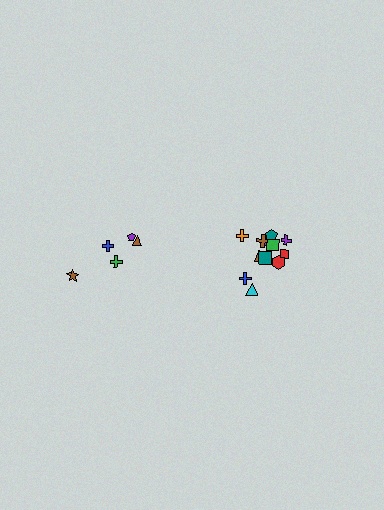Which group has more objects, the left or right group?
The right group.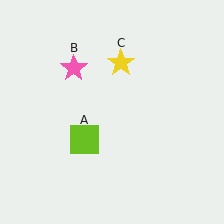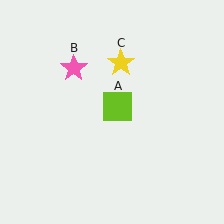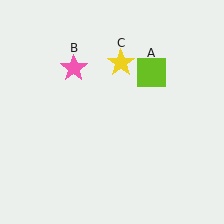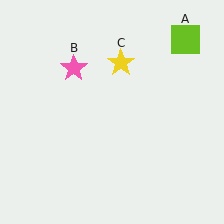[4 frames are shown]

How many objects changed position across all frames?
1 object changed position: lime square (object A).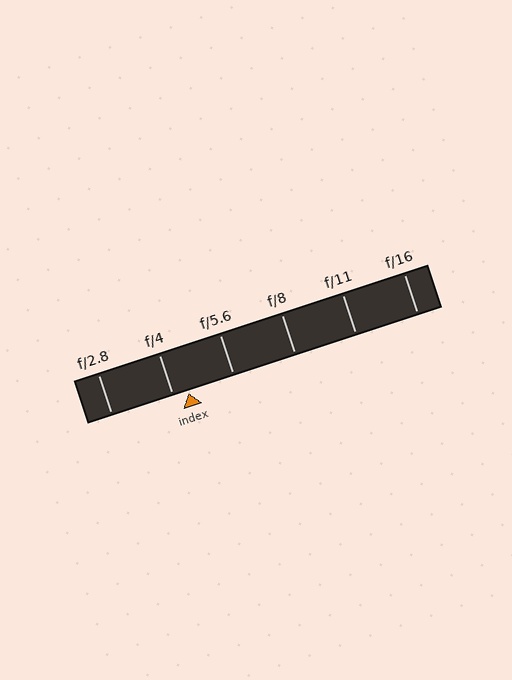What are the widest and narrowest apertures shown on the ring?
The widest aperture shown is f/2.8 and the narrowest is f/16.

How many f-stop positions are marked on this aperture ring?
There are 6 f-stop positions marked.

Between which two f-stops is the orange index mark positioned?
The index mark is between f/4 and f/5.6.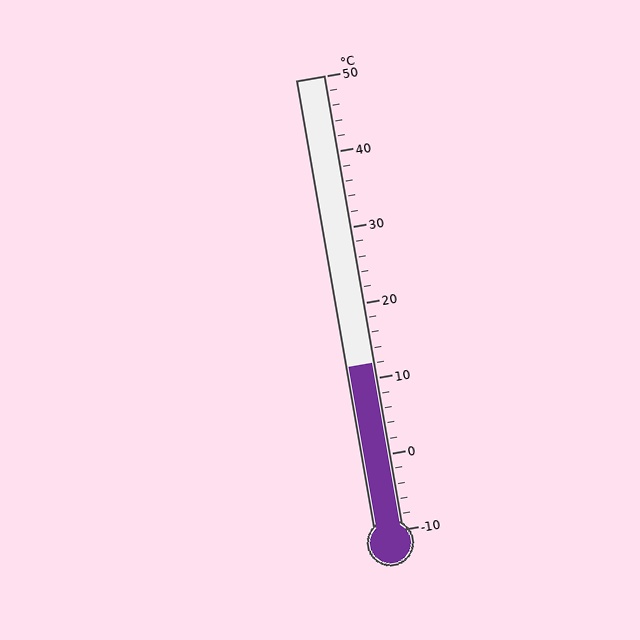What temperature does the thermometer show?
The thermometer shows approximately 12°C.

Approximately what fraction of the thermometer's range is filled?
The thermometer is filled to approximately 35% of its range.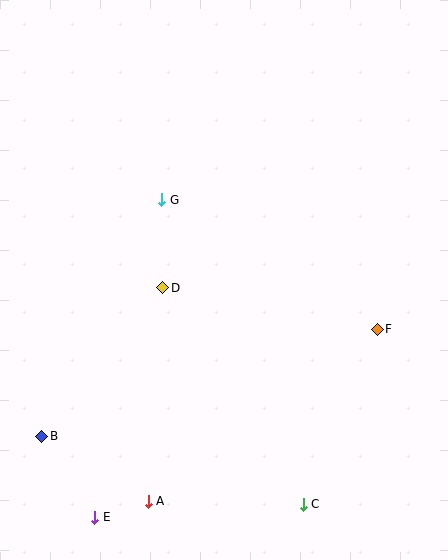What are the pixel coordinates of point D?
Point D is at (163, 288).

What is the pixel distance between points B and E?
The distance between B and E is 96 pixels.